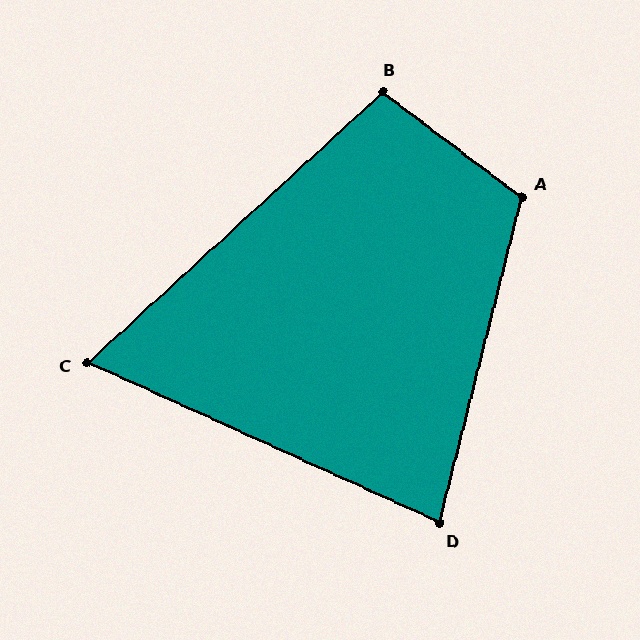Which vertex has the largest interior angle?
A, at approximately 113 degrees.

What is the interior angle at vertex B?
Approximately 100 degrees (obtuse).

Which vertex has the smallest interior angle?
C, at approximately 67 degrees.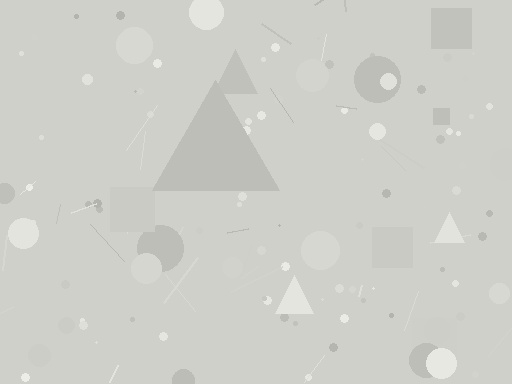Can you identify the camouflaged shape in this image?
The camouflaged shape is a triangle.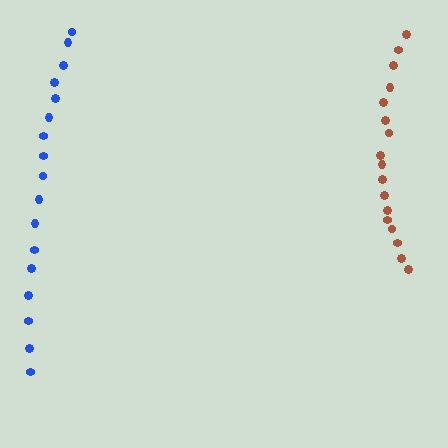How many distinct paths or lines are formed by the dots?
There are 2 distinct paths.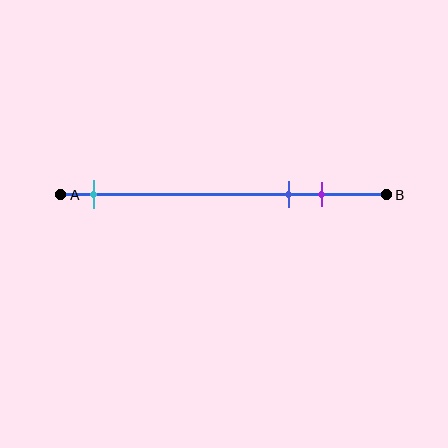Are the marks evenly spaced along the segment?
No, the marks are not evenly spaced.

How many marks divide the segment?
There are 3 marks dividing the segment.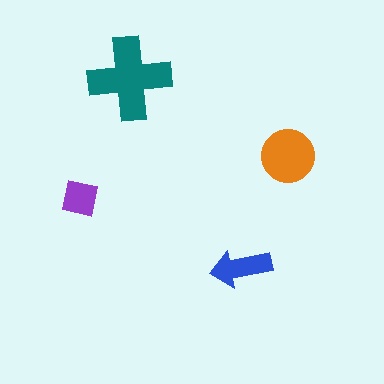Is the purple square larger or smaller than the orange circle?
Smaller.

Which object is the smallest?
The purple square.